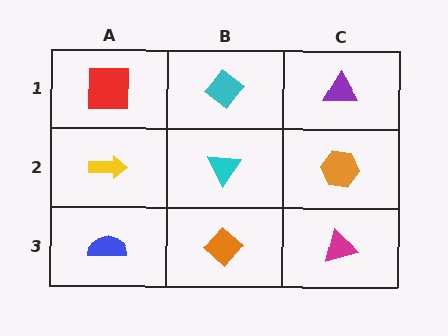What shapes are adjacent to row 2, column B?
A cyan diamond (row 1, column B), an orange diamond (row 3, column B), a yellow arrow (row 2, column A), an orange hexagon (row 2, column C).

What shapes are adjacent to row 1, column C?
An orange hexagon (row 2, column C), a cyan diamond (row 1, column B).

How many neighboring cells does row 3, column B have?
3.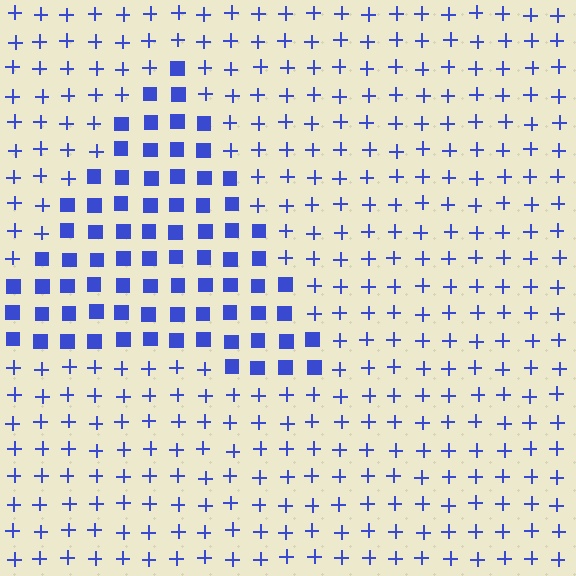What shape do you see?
I see a triangle.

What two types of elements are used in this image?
The image uses squares inside the triangle region and plus signs outside it.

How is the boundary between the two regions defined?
The boundary is defined by a change in element shape: squares inside vs. plus signs outside. All elements share the same color and spacing.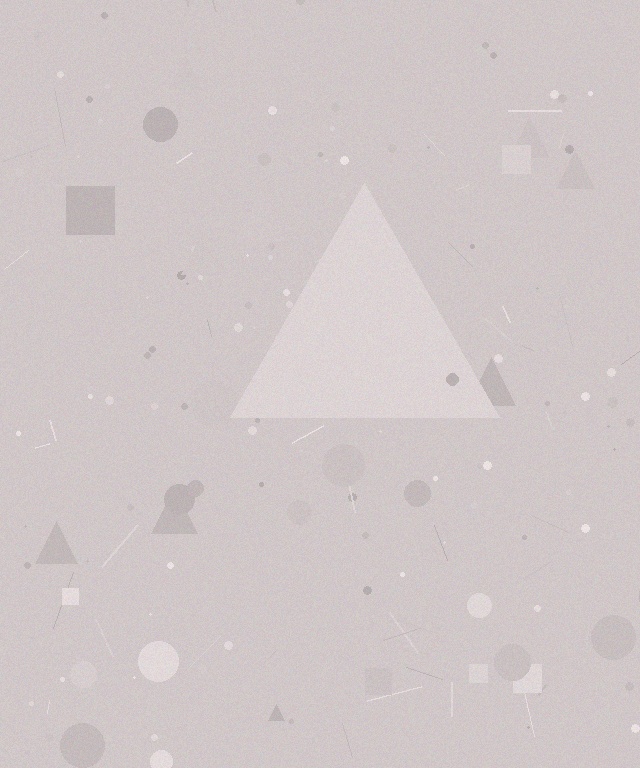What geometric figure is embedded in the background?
A triangle is embedded in the background.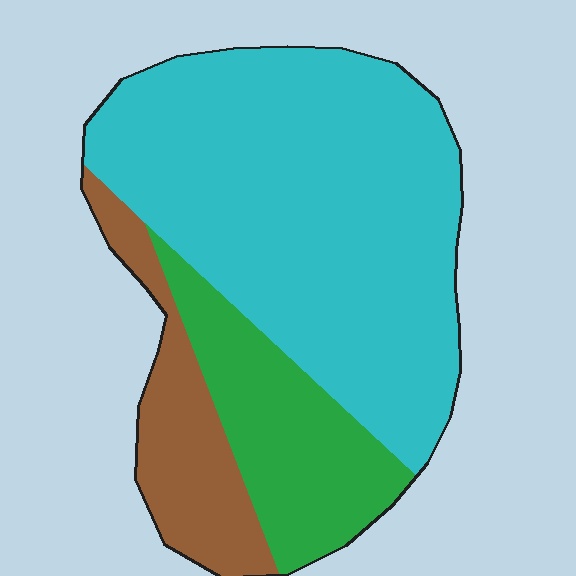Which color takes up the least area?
Brown, at roughly 15%.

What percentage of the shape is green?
Green covers 21% of the shape.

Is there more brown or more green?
Green.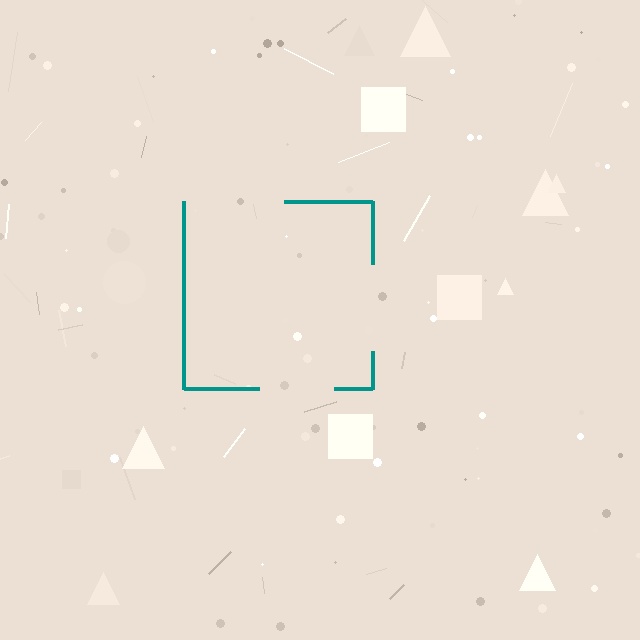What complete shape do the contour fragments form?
The contour fragments form a square.